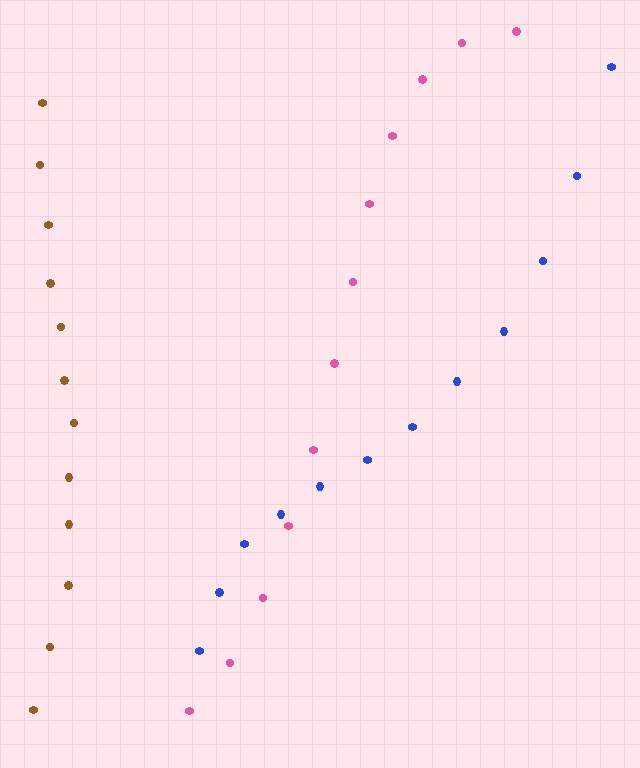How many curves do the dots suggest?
There are 3 distinct paths.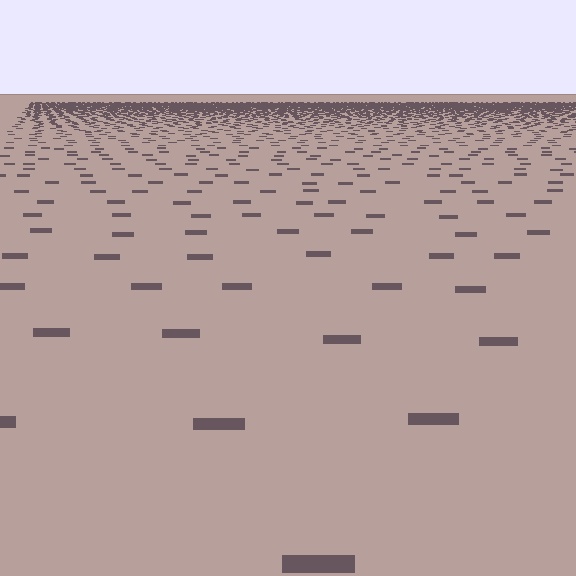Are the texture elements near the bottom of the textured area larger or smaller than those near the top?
Larger. Near the bottom, elements are closer to the viewer and appear at a bigger on-screen size.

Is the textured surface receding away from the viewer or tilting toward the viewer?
The surface is receding away from the viewer. Texture elements get smaller and denser toward the top.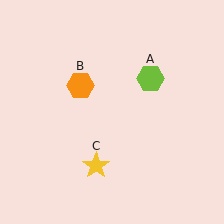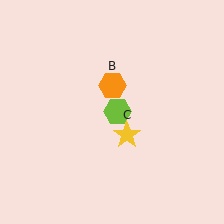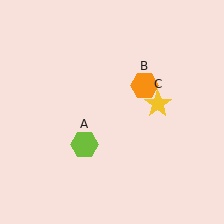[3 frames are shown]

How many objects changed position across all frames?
3 objects changed position: lime hexagon (object A), orange hexagon (object B), yellow star (object C).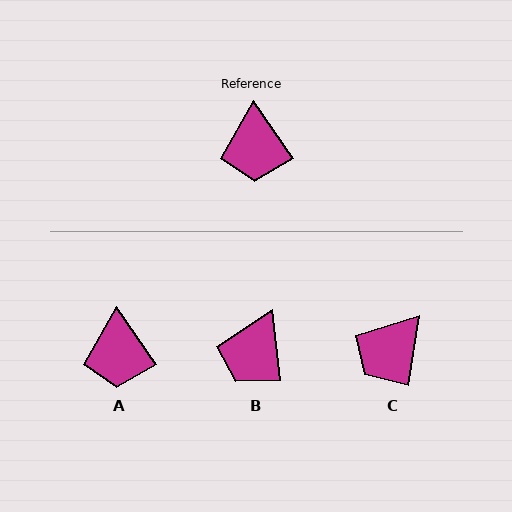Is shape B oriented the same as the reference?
No, it is off by about 27 degrees.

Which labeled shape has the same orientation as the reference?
A.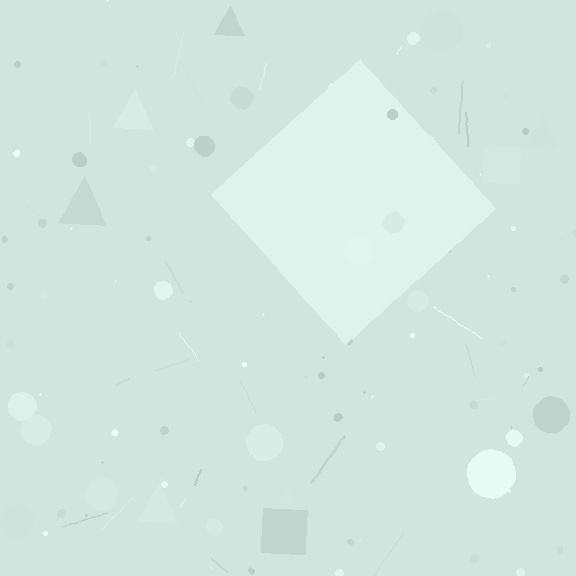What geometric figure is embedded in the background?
A diamond is embedded in the background.